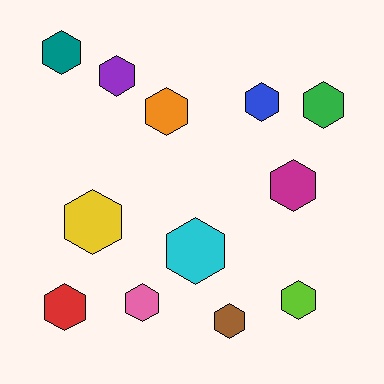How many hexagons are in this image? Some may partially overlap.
There are 12 hexagons.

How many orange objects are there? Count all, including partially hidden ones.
There is 1 orange object.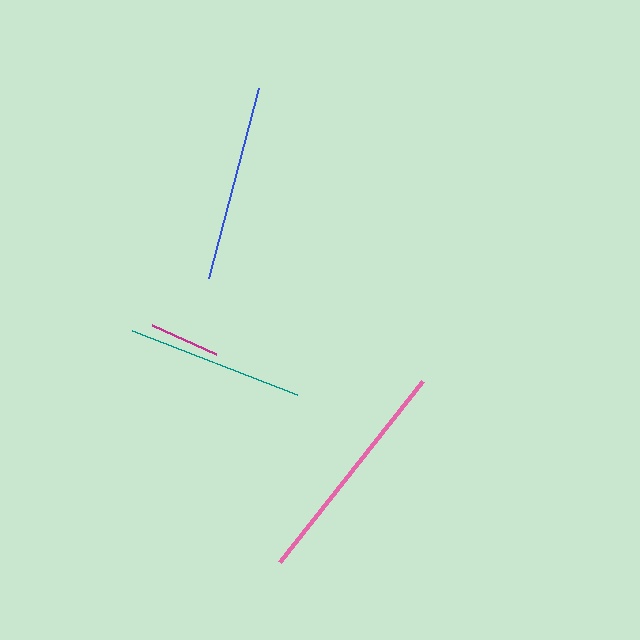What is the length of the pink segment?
The pink segment is approximately 231 pixels long.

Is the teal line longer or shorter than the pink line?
The pink line is longer than the teal line.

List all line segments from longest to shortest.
From longest to shortest: pink, blue, teal, magenta.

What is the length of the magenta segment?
The magenta segment is approximately 70 pixels long.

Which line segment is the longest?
The pink line is the longest at approximately 231 pixels.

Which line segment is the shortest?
The magenta line is the shortest at approximately 70 pixels.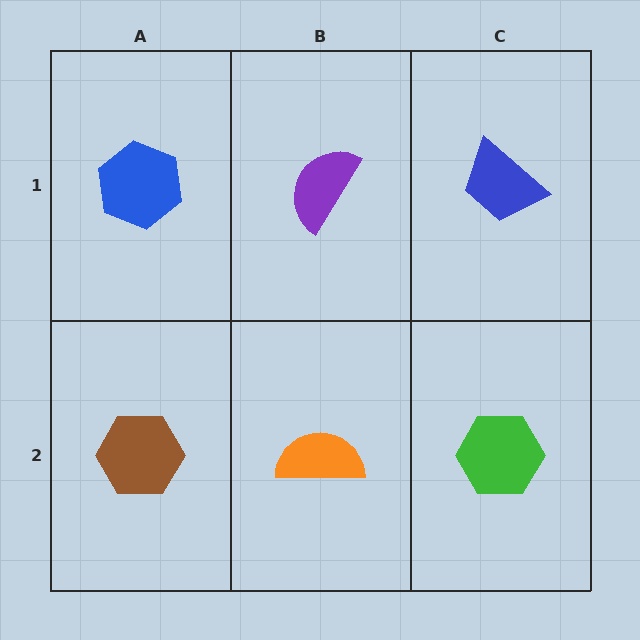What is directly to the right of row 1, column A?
A purple semicircle.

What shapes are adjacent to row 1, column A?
A brown hexagon (row 2, column A), a purple semicircle (row 1, column B).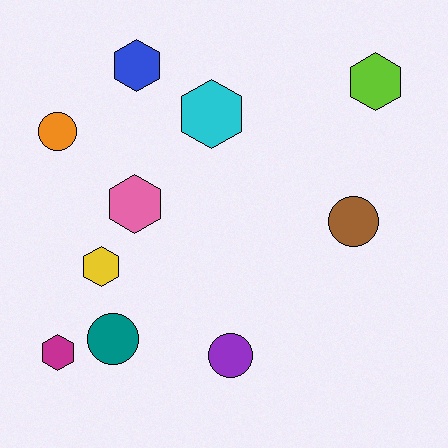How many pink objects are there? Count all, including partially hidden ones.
There is 1 pink object.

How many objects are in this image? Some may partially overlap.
There are 10 objects.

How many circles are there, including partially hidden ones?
There are 4 circles.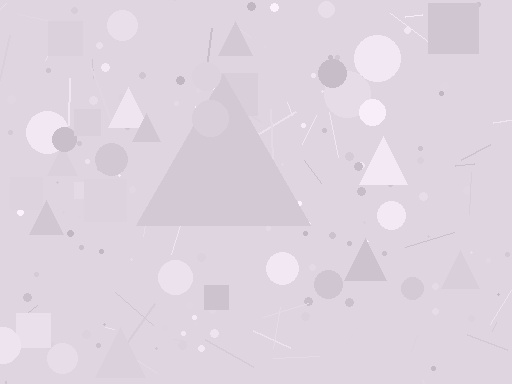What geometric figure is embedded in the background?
A triangle is embedded in the background.